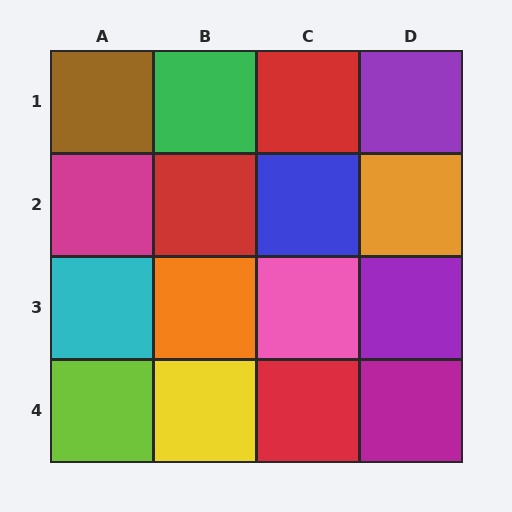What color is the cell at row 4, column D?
Magenta.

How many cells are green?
1 cell is green.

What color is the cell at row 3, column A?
Cyan.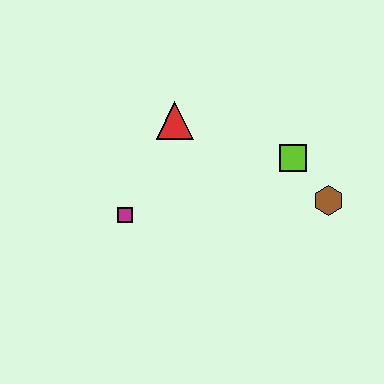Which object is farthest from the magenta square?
The brown hexagon is farthest from the magenta square.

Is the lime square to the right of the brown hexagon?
No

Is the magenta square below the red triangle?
Yes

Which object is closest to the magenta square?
The red triangle is closest to the magenta square.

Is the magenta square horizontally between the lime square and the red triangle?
No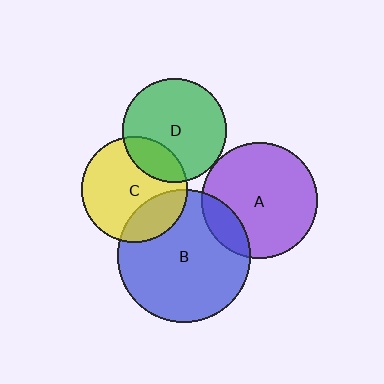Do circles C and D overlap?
Yes.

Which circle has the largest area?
Circle B (blue).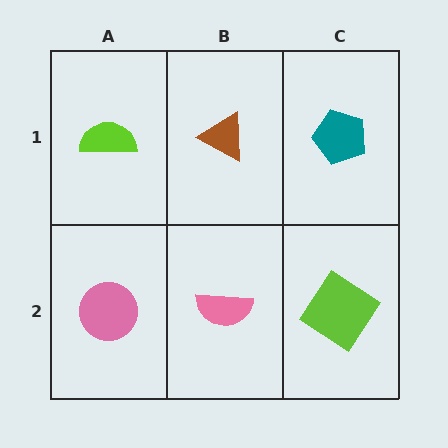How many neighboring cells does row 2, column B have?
3.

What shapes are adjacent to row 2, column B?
A brown triangle (row 1, column B), a pink circle (row 2, column A), a lime diamond (row 2, column C).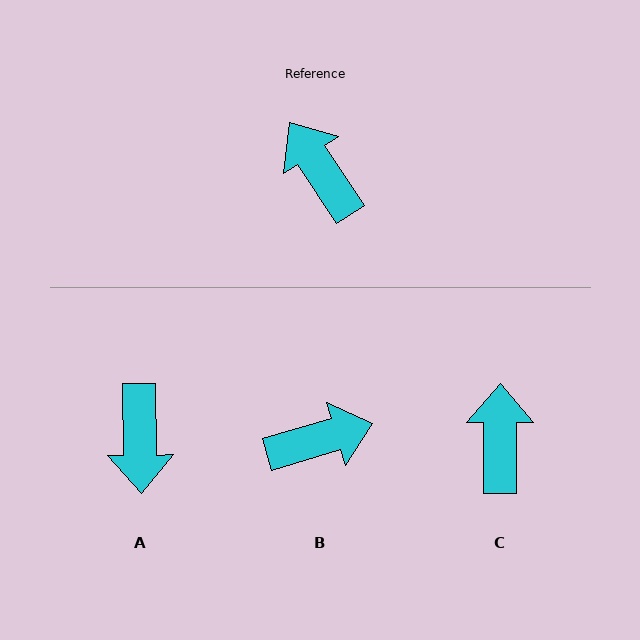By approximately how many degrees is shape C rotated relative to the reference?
Approximately 33 degrees clockwise.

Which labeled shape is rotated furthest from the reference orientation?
A, about 148 degrees away.